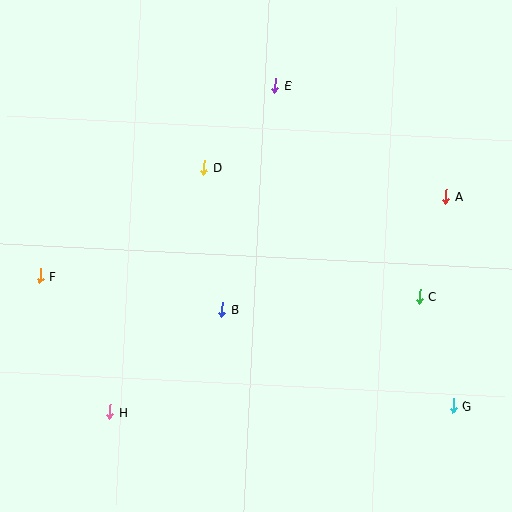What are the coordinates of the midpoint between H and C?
The midpoint between H and C is at (265, 354).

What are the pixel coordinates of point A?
Point A is at (446, 197).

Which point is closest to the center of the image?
Point B at (222, 310) is closest to the center.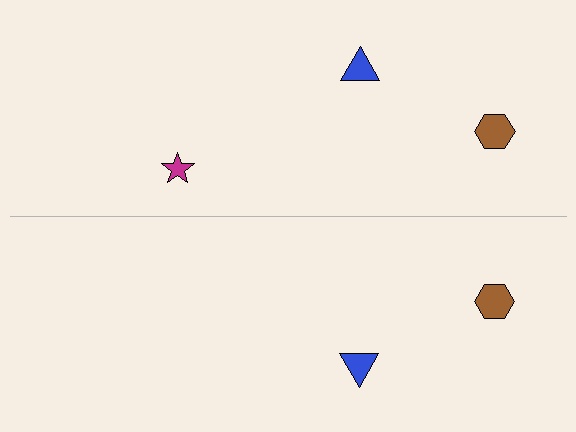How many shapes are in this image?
There are 5 shapes in this image.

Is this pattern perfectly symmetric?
No, the pattern is not perfectly symmetric. A magenta star is missing from the bottom side.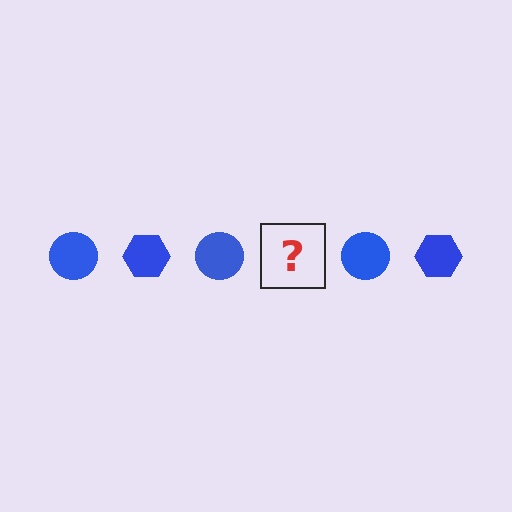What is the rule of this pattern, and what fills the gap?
The rule is that the pattern cycles through circle, hexagon shapes in blue. The gap should be filled with a blue hexagon.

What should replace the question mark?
The question mark should be replaced with a blue hexagon.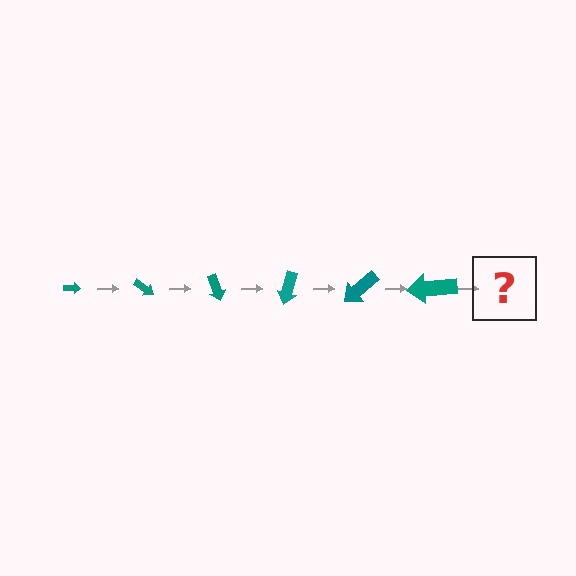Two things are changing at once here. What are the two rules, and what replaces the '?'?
The two rules are that the arrow grows larger each step and it rotates 35 degrees each step. The '?' should be an arrow, larger than the previous one and rotated 210 degrees from the start.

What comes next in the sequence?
The next element should be an arrow, larger than the previous one and rotated 210 degrees from the start.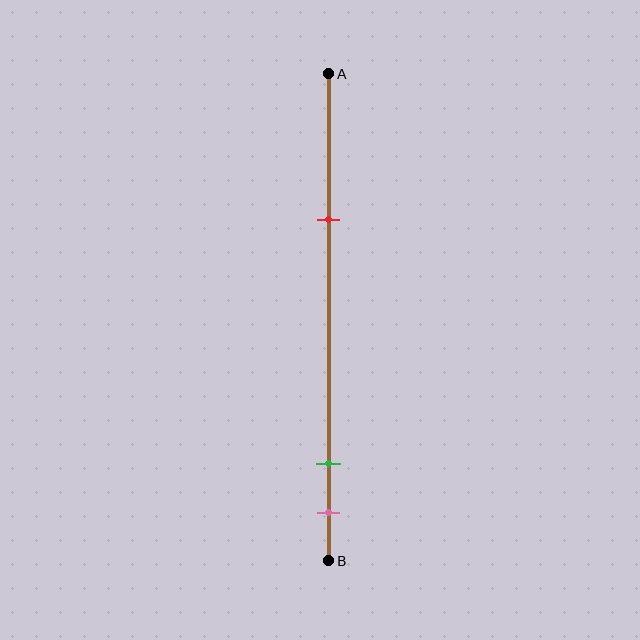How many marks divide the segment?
There are 3 marks dividing the segment.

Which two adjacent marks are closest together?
The green and pink marks are the closest adjacent pair.